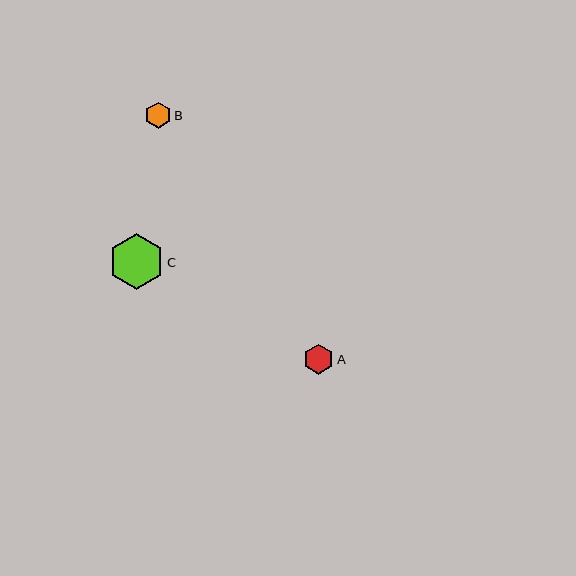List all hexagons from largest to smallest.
From largest to smallest: C, A, B.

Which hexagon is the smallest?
Hexagon B is the smallest with a size of approximately 26 pixels.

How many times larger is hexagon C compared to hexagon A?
Hexagon C is approximately 1.9 times the size of hexagon A.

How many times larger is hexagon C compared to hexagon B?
Hexagon C is approximately 2.1 times the size of hexagon B.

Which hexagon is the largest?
Hexagon C is the largest with a size of approximately 56 pixels.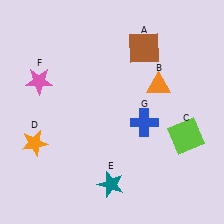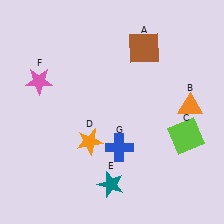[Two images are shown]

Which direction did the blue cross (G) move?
The blue cross (G) moved down.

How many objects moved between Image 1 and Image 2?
3 objects moved between the two images.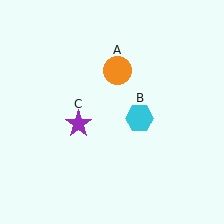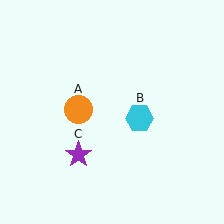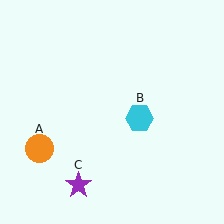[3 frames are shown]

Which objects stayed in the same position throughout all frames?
Cyan hexagon (object B) remained stationary.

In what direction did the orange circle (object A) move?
The orange circle (object A) moved down and to the left.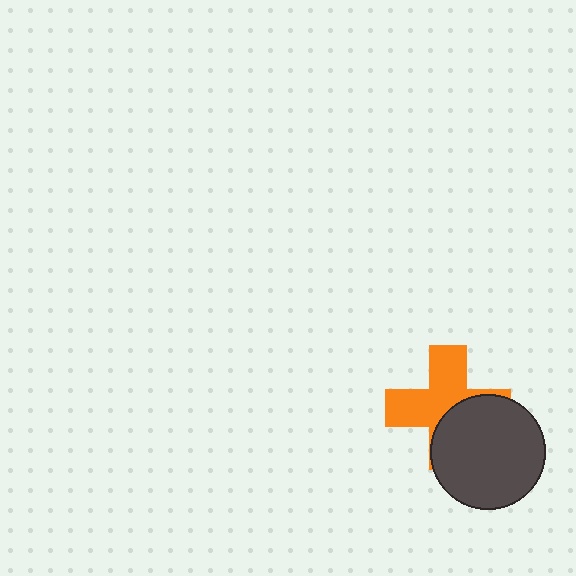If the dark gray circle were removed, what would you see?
You would see the complete orange cross.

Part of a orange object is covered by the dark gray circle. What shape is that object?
It is a cross.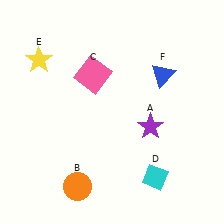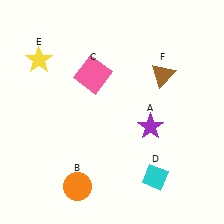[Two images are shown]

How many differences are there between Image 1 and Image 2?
There is 1 difference between the two images.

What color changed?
The triangle (F) changed from blue in Image 1 to brown in Image 2.